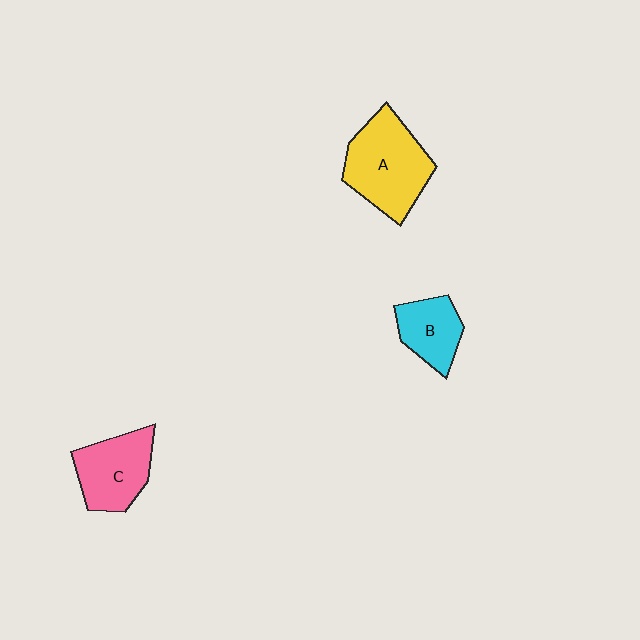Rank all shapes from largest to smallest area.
From largest to smallest: A (yellow), C (pink), B (cyan).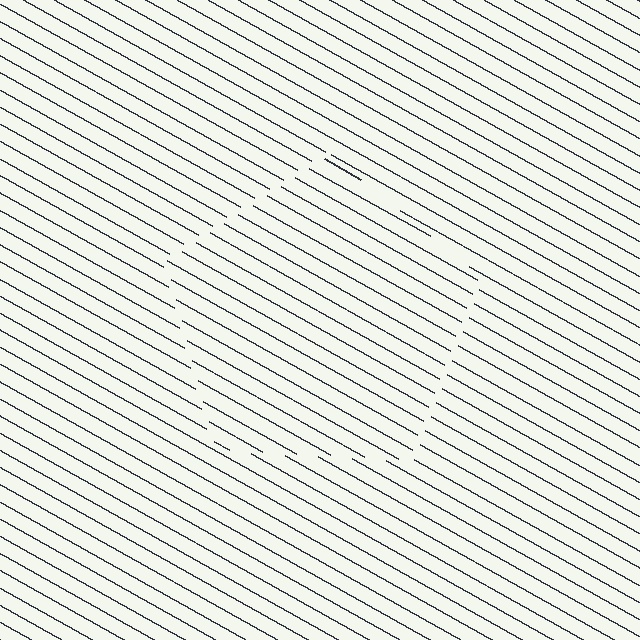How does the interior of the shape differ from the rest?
The interior of the shape contains the same grating, shifted by half a period — the contour is defined by the phase discontinuity where line-ends from the inner and outer gratings abut.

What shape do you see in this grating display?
An illusory pentagon. The interior of the shape contains the same grating, shifted by half a period — the contour is defined by the phase discontinuity where line-ends from the inner and outer gratings abut.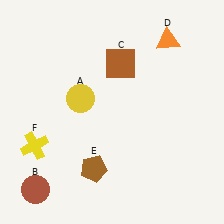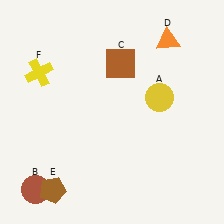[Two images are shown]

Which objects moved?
The objects that moved are: the yellow circle (A), the brown pentagon (E), the yellow cross (F).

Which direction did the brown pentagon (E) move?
The brown pentagon (E) moved left.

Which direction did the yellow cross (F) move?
The yellow cross (F) moved up.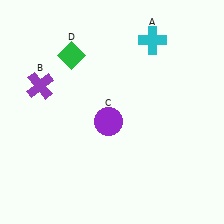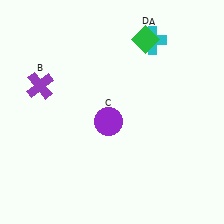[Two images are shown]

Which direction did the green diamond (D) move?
The green diamond (D) moved right.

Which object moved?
The green diamond (D) moved right.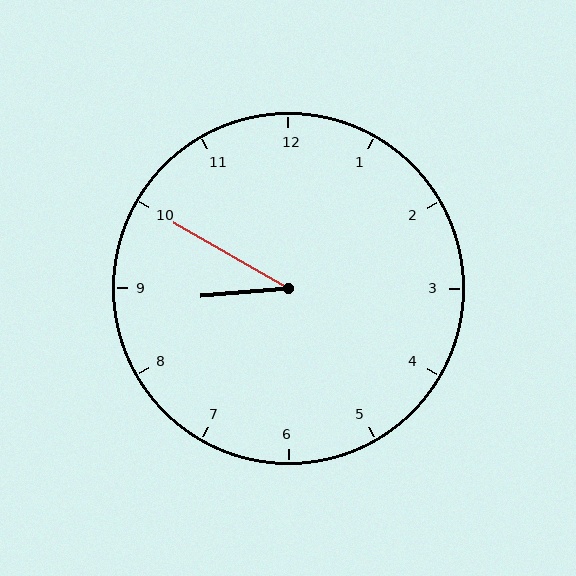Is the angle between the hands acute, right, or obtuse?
It is acute.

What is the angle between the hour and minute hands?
Approximately 35 degrees.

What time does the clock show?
8:50.